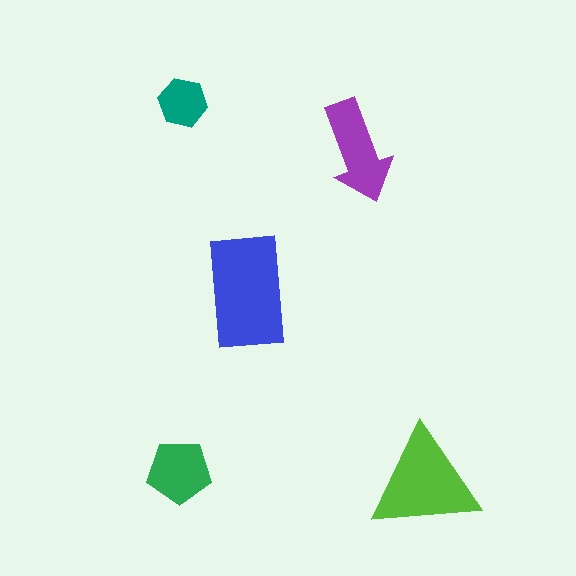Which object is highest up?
The teal hexagon is topmost.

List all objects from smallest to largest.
The teal hexagon, the green pentagon, the purple arrow, the lime triangle, the blue rectangle.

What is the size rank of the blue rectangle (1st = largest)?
1st.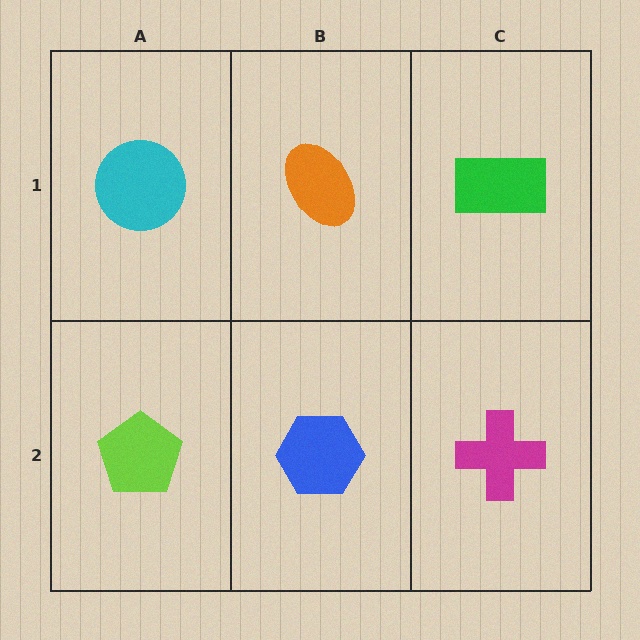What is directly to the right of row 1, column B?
A green rectangle.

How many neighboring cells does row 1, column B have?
3.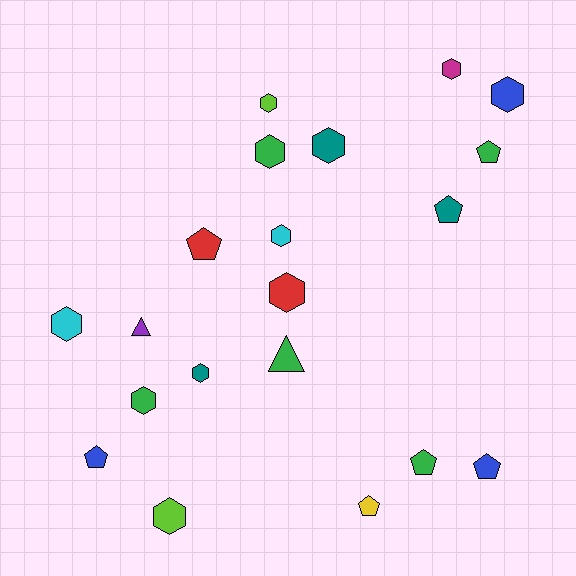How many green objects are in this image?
There are 5 green objects.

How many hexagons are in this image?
There are 11 hexagons.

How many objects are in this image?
There are 20 objects.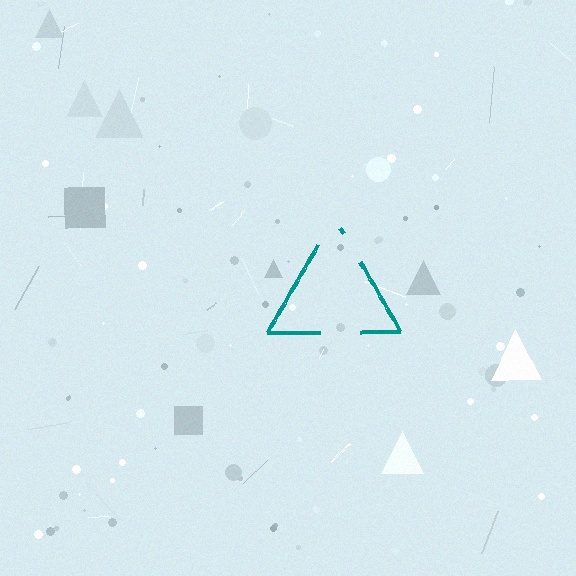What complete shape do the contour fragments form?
The contour fragments form a triangle.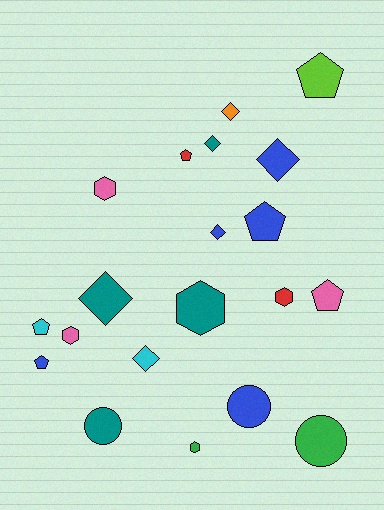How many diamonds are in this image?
There are 6 diamonds.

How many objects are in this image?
There are 20 objects.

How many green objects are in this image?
There are 2 green objects.